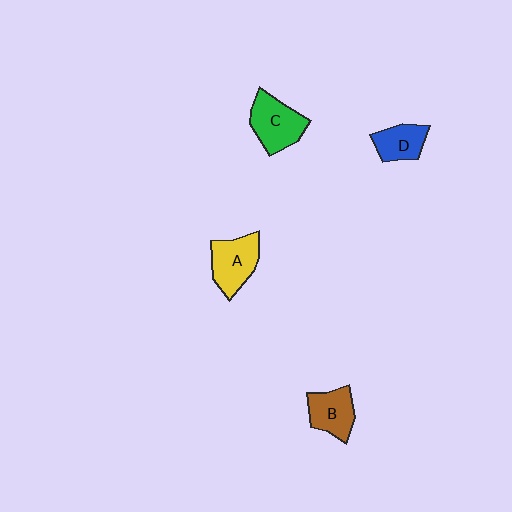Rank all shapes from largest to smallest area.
From largest to smallest: C (green), A (yellow), B (brown), D (blue).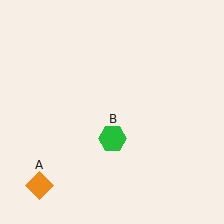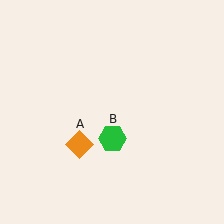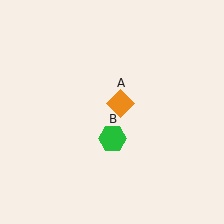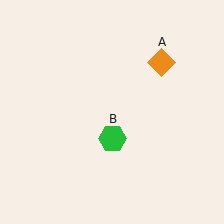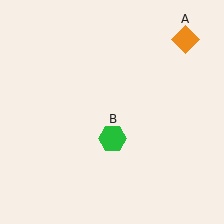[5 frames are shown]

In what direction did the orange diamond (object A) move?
The orange diamond (object A) moved up and to the right.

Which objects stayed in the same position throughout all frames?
Green hexagon (object B) remained stationary.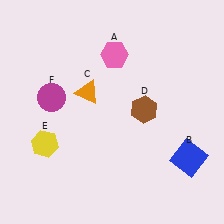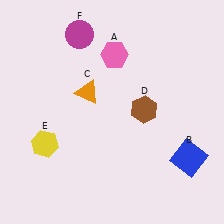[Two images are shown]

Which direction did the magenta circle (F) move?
The magenta circle (F) moved up.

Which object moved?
The magenta circle (F) moved up.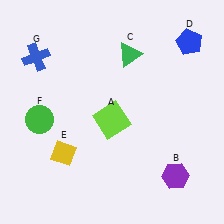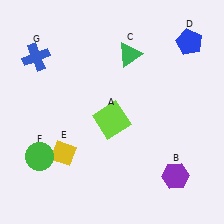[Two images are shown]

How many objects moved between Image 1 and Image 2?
1 object moved between the two images.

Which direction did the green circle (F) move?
The green circle (F) moved down.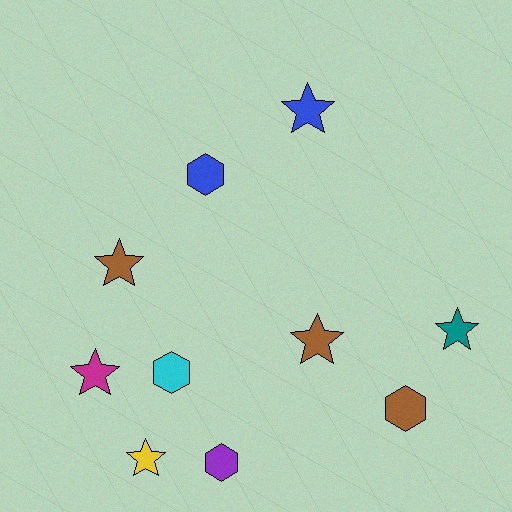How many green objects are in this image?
There are no green objects.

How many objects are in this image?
There are 10 objects.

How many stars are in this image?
There are 6 stars.